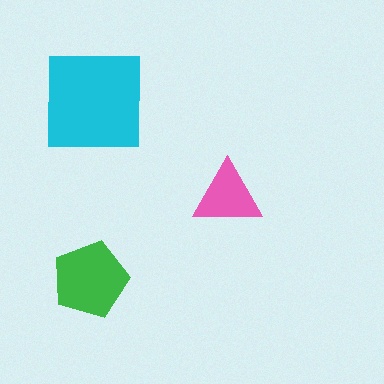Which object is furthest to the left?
The green pentagon is leftmost.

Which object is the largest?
The cyan square.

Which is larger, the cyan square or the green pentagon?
The cyan square.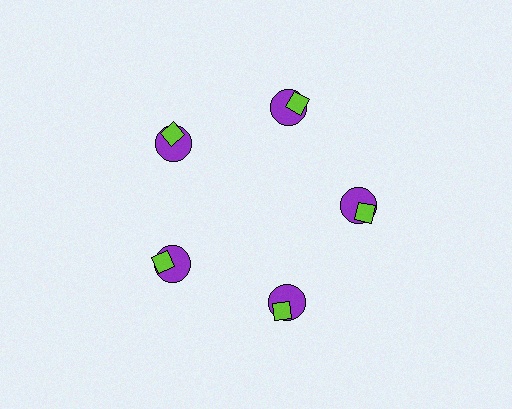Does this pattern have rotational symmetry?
Yes, this pattern has 5-fold rotational symmetry. It looks the same after rotating 72 degrees around the center.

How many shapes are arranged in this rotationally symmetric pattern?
There are 10 shapes, arranged in 5 groups of 2.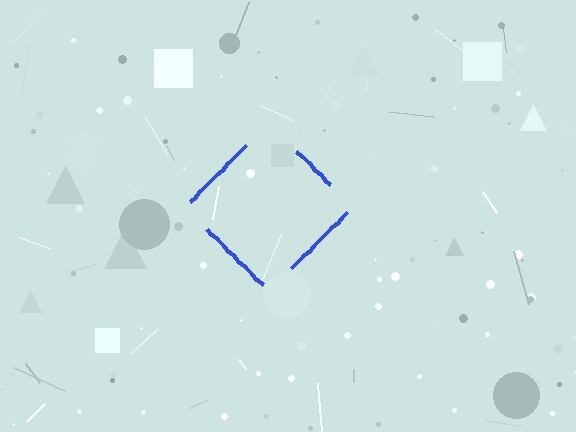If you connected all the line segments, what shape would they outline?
They would outline a diamond.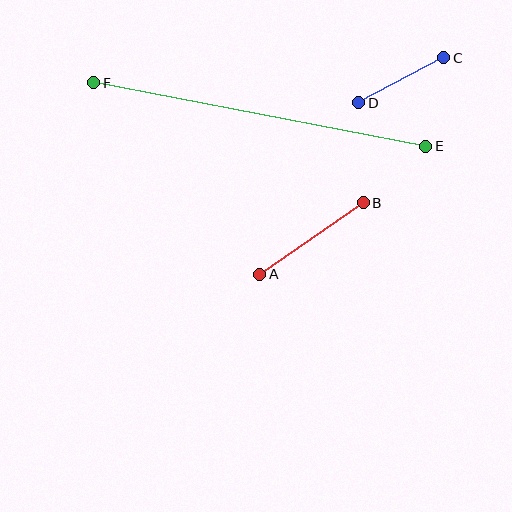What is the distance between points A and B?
The distance is approximately 126 pixels.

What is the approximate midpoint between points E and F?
The midpoint is at approximately (260, 115) pixels.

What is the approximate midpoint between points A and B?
The midpoint is at approximately (311, 238) pixels.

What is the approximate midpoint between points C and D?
The midpoint is at approximately (401, 80) pixels.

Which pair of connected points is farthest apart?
Points E and F are farthest apart.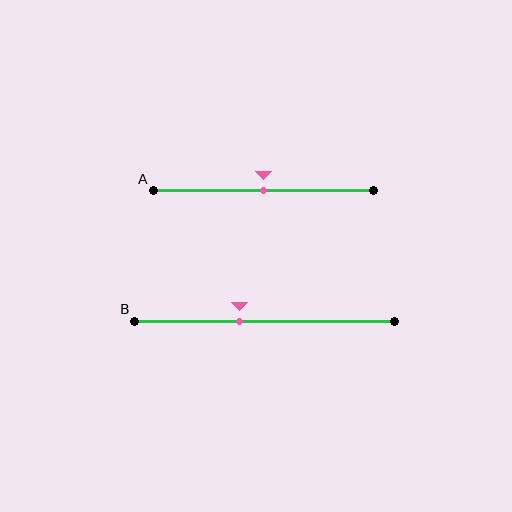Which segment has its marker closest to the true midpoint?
Segment A has its marker closest to the true midpoint.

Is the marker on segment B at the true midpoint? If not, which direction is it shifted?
No, the marker on segment B is shifted to the left by about 10% of the segment length.